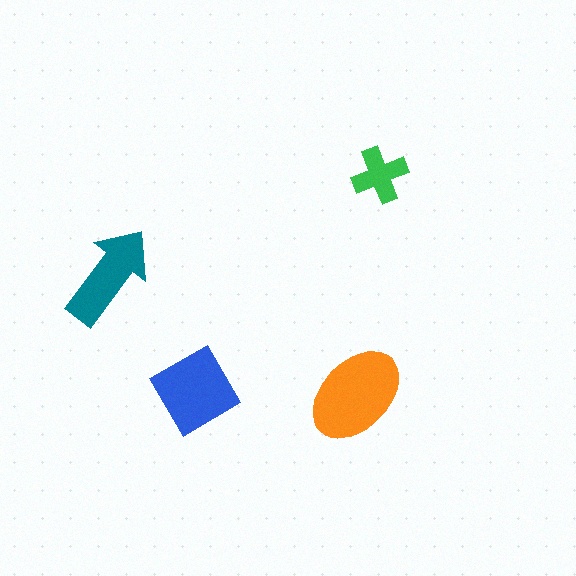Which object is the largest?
The orange ellipse.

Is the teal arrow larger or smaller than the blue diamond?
Smaller.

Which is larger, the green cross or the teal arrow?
The teal arrow.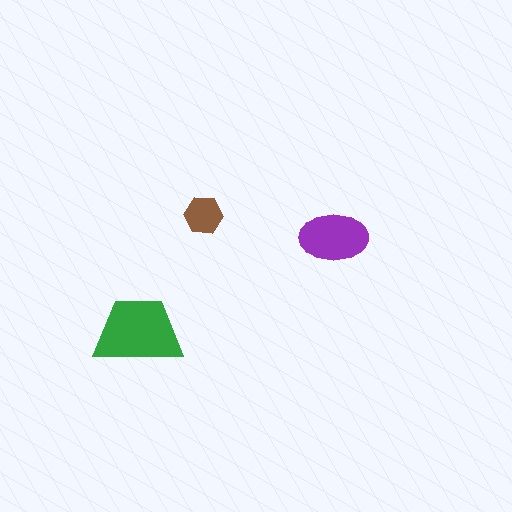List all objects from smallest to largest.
The brown hexagon, the purple ellipse, the green trapezoid.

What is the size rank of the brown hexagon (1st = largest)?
3rd.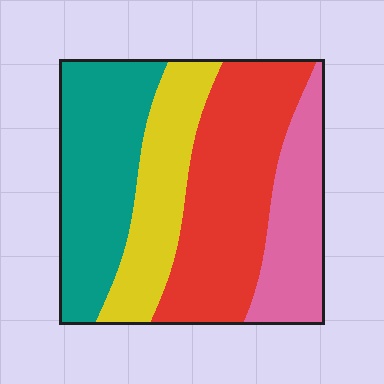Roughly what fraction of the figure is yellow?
Yellow covers around 20% of the figure.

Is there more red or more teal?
Red.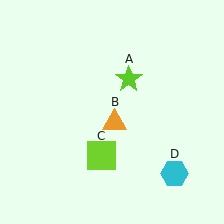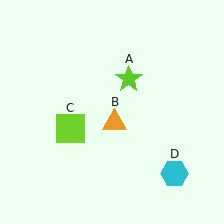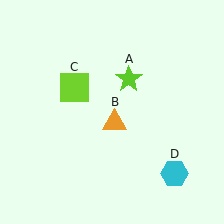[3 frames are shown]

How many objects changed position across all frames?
1 object changed position: lime square (object C).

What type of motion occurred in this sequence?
The lime square (object C) rotated clockwise around the center of the scene.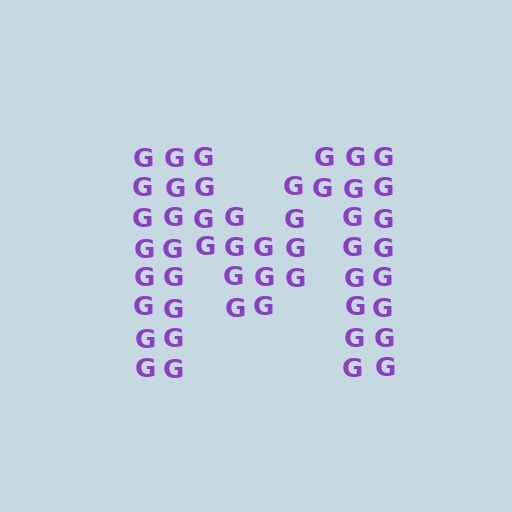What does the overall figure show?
The overall figure shows the letter M.